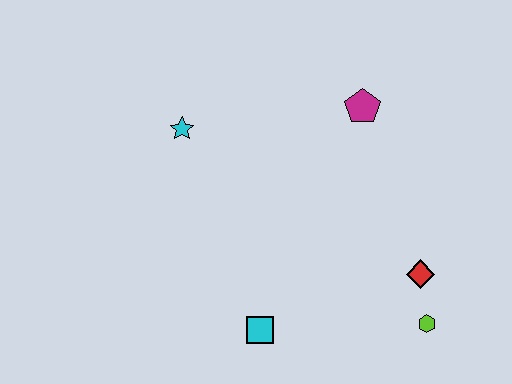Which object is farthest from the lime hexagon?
The cyan star is farthest from the lime hexagon.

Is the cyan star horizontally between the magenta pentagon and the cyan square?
No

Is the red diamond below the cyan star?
Yes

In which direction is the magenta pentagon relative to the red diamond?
The magenta pentagon is above the red diamond.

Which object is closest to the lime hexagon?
The red diamond is closest to the lime hexagon.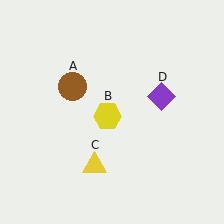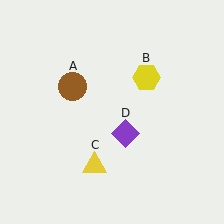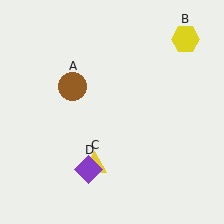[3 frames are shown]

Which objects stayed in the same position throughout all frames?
Brown circle (object A) and yellow triangle (object C) remained stationary.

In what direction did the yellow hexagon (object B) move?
The yellow hexagon (object B) moved up and to the right.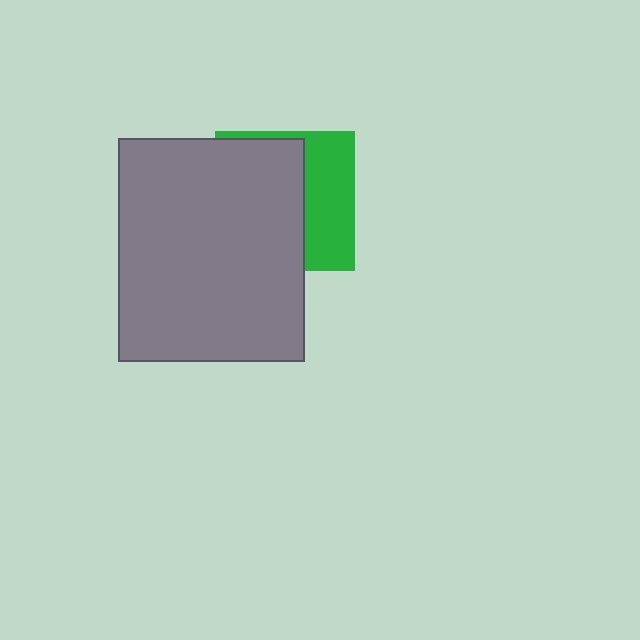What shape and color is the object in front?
The object in front is a gray rectangle.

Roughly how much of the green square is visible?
A small part of it is visible (roughly 38%).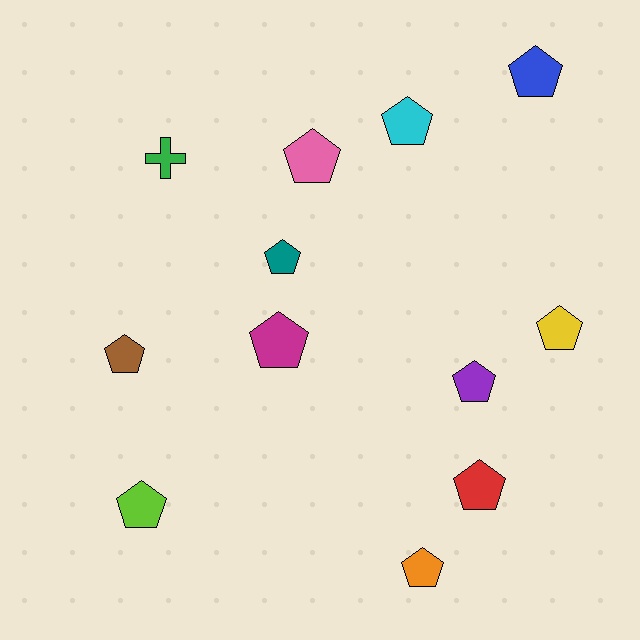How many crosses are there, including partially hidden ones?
There is 1 cross.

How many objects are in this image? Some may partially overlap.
There are 12 objects.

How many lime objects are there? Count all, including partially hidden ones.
There is 1 lime object.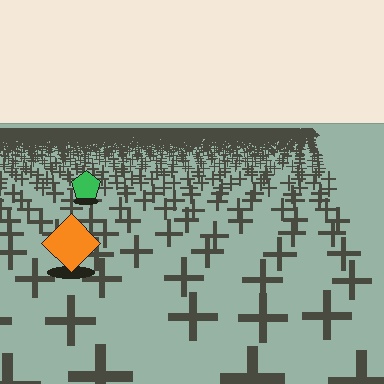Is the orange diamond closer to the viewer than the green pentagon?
Yes. The orange diamond is closer — you can tell from the texture gradient: the ground texture is coarser near it.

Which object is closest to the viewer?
The orange diamond is closest. The texture marks near it are larger and more spread out.